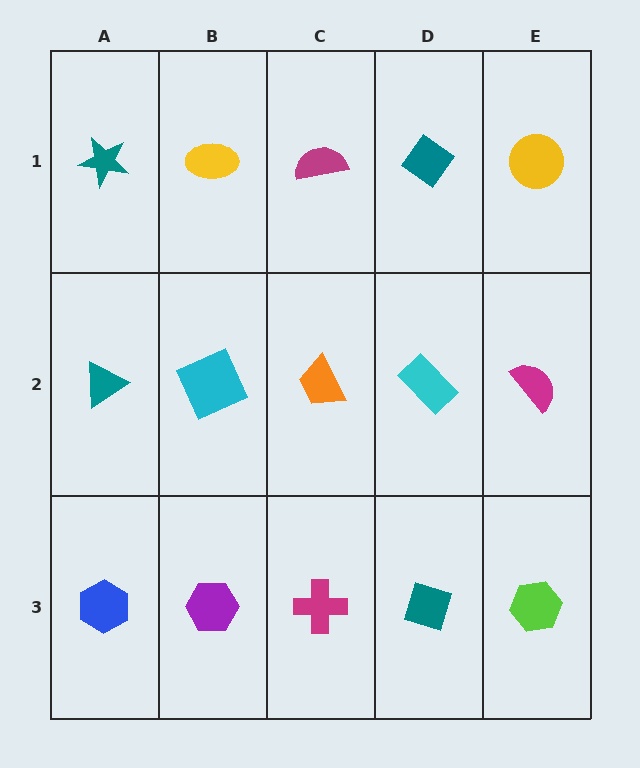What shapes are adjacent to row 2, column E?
A yellow circle (row 1, column E), a lime hexagon (row 3, column E), a cyan rectangle (row 2, column D).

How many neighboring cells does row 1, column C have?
3.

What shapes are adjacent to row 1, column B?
A cyan square (row 2, column B), a teal star (row 1, column A), a magenta semicircle (row 1, column C).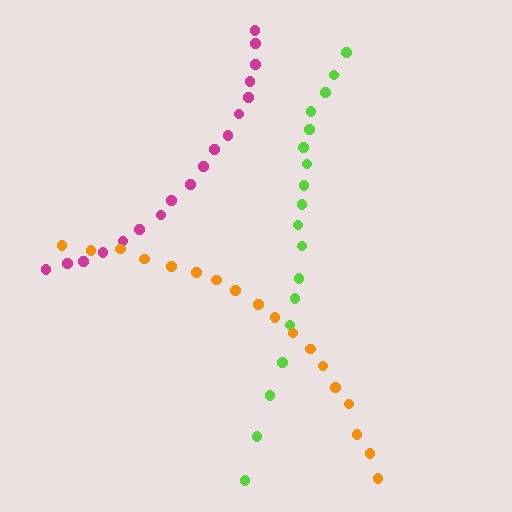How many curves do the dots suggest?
There are 3 distinct paths.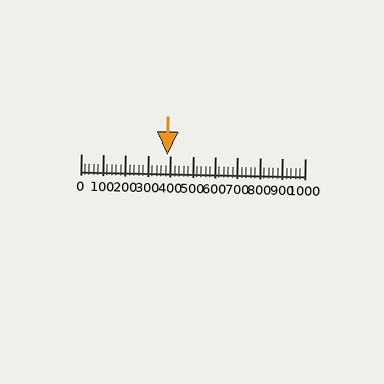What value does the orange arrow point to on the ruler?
The orange arrow points to approximately 387.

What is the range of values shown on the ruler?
The ruler shows values from 0 to 1000.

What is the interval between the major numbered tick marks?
The major tick marks are spaced 100 units apart.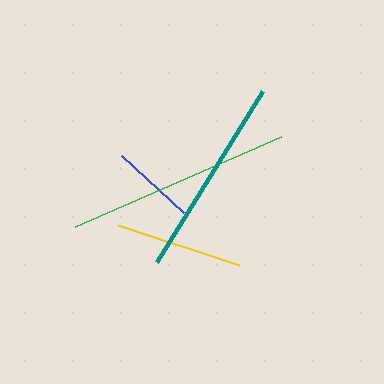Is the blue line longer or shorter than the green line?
The green line is longer than the blue line.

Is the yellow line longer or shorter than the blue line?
The yellow line is longer than the blue line.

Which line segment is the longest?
The green line is the longest at approximately 225 pixels.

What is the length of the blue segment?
The blue segment is approximately 84 pixels long.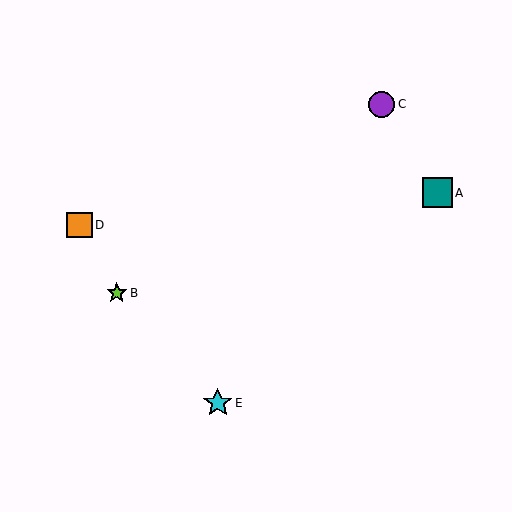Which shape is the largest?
The teal square (labeled A) is the largest.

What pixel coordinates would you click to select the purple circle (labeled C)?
Click at (382, 104) to select the purple circle C.